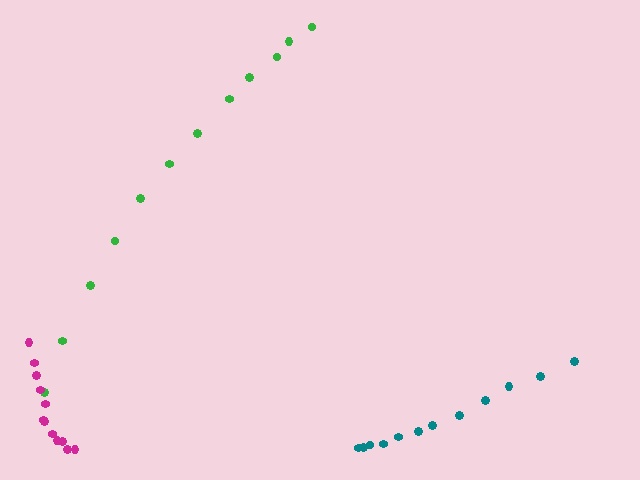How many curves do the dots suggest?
There are 3 distinct paths.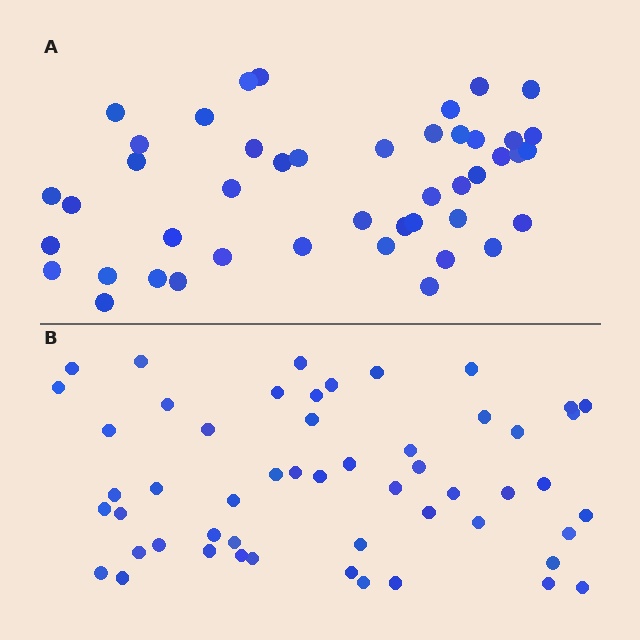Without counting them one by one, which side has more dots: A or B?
Region B (the bottom region) has more dots.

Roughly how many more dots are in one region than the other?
Region B has roughly 8 or so more dots than region A.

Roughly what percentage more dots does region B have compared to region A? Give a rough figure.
About 20% more.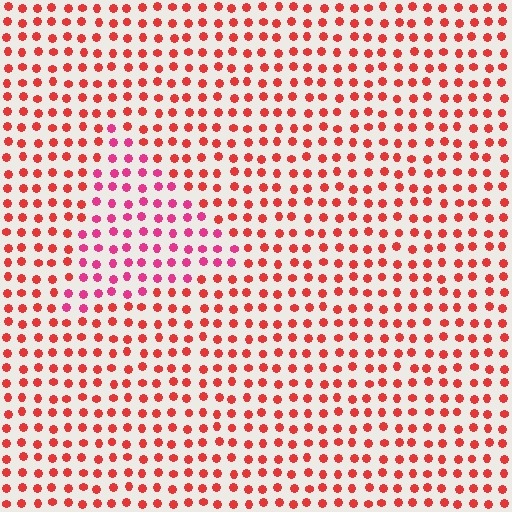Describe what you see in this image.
The image is filled with small red elements in a uniform arrangement. A triangle-shaped region is visible where the elements are tinted to a slightly different hue, forming a subtle color boundary.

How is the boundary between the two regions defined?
The boundary is defined purely by a slight shift in hue (about 30 degrees). Spacing, size, and orientation are identical on both sides.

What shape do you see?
I see a triangle.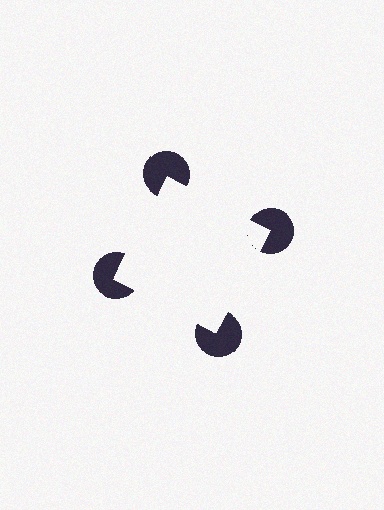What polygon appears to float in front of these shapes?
An illusory square — its edges are inferred from the aligned wedge cuts in the pac-man discs, not physically drawn.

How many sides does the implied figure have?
4 sides.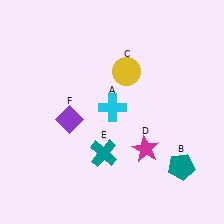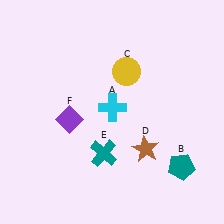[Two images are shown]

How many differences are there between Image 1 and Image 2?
There is 1 difference between the two images.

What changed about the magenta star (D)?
In Image 1, D is magenta. In Image 2, it changed to brown.